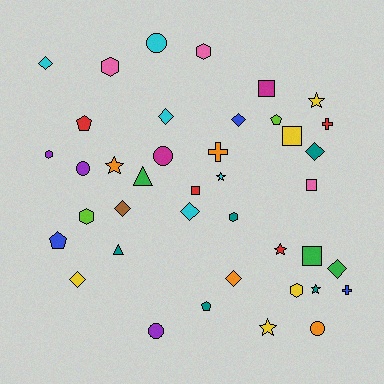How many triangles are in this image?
There are 2 triangles.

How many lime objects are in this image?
There are 2 lime objects.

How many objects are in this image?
There are 40 objects.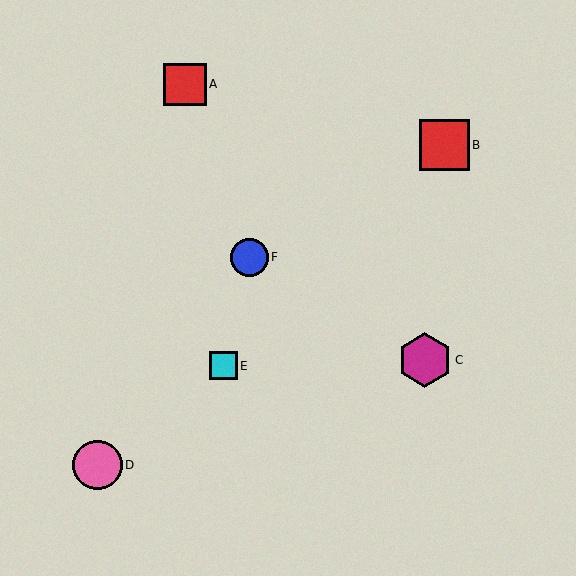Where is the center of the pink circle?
The center of the pink circle is at (97, 465).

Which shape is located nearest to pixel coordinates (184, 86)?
The red square (labeled A) at (185, 84) is nearest to that location.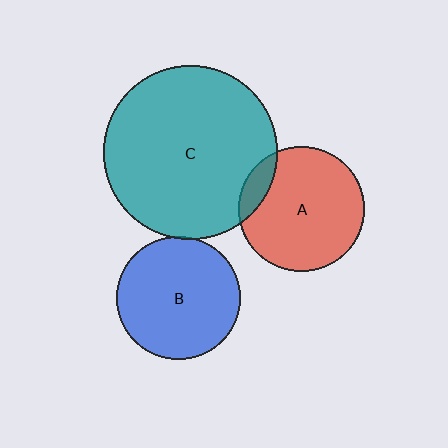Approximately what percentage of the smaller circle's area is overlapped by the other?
Approximately 5%.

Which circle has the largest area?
Circle C (teal).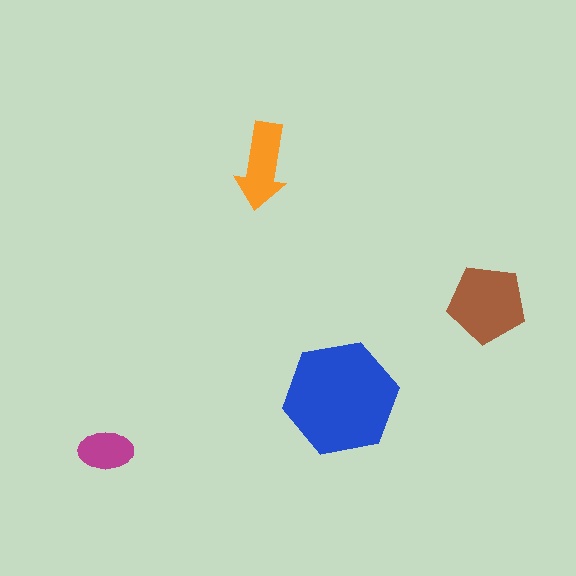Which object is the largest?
The blue hexagon.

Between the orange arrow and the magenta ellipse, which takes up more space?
The orange arrow.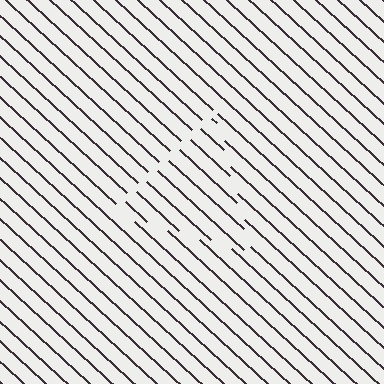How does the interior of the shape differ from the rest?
The interior of the shape contains the same grating, shifted by half a period — the contour is defined by the phase discontinuity where line-ends from the inner and outer gratings abut.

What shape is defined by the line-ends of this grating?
An illusory triangle. The interior of the shape contains the same grating, shifted by half a period — the contour is defined by the phase discontinuity where line-ends from the inner and outer gratings abut.